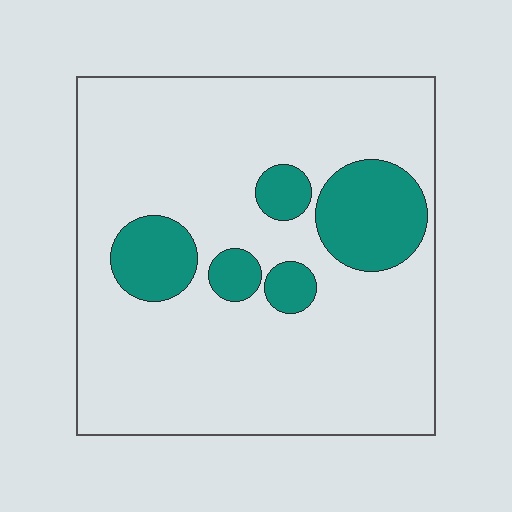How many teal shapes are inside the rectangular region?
5.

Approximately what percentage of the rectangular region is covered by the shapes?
Approximately 20%.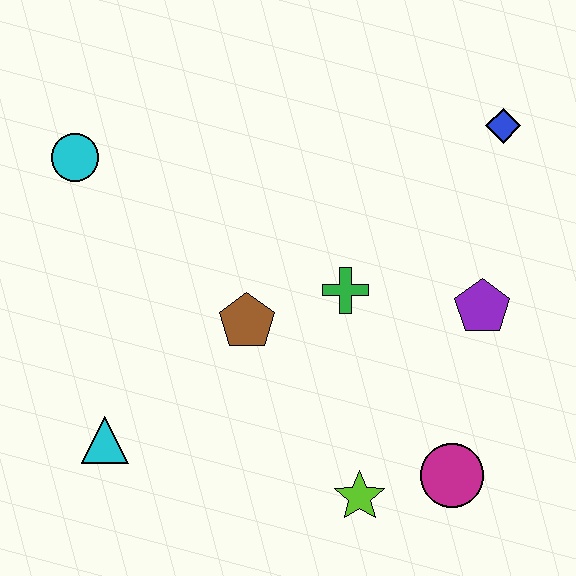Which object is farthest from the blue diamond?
The cyan triangle is farthest from the blue diamond.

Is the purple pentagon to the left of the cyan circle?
No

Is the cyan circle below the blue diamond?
Yes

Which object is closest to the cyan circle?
The brown pentagon is closest to the cyan circle.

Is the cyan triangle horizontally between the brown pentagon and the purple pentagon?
No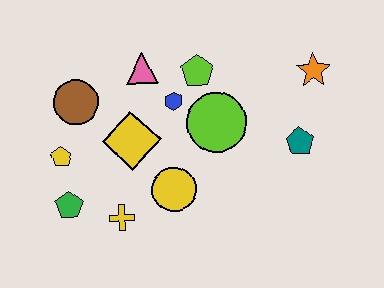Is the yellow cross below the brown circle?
Yes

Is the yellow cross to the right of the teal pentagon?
No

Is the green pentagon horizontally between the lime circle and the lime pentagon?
No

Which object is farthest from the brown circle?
The orange star is farthest from the brown circle.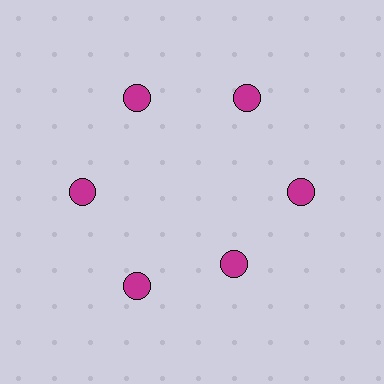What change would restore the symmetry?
The symmetry would be restored by moving it outward, back onto the ring so that all 6 circles sit at equal angles and equal distance from the center.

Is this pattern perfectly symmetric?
No. The 6 magenta circles are arranged in a ring, but one element near the 5 o'clock position is pulled inward toward the center, breaking the 6-fold rotational symmetry.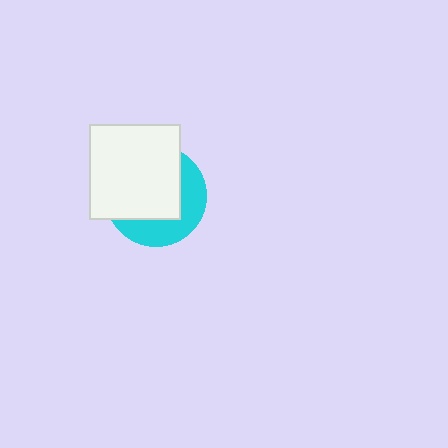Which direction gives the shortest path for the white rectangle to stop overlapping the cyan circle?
Moving toward the upper-left gives the shortest separation.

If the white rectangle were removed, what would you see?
You would see the complete cyan circle.